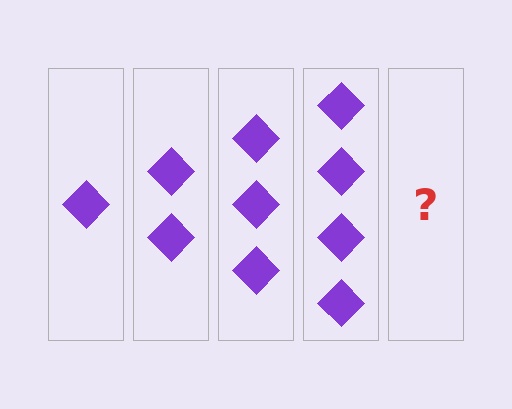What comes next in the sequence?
The next element should be 5 diamonds.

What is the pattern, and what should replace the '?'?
The pattern is that each step adds one more diamond. The '?' should be 5 diamonds.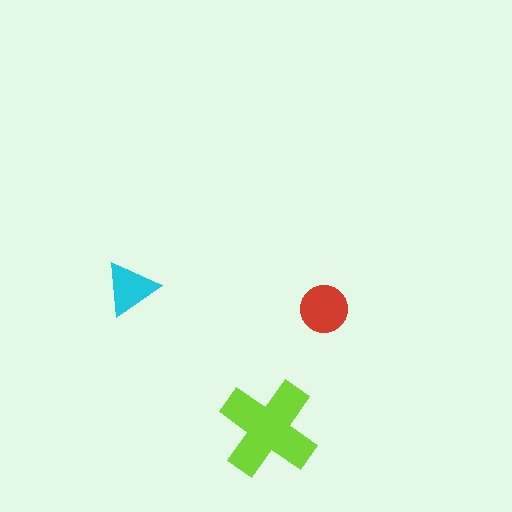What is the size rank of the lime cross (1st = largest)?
1st.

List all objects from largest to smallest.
The lime cross, the red circle, the cyan triangle.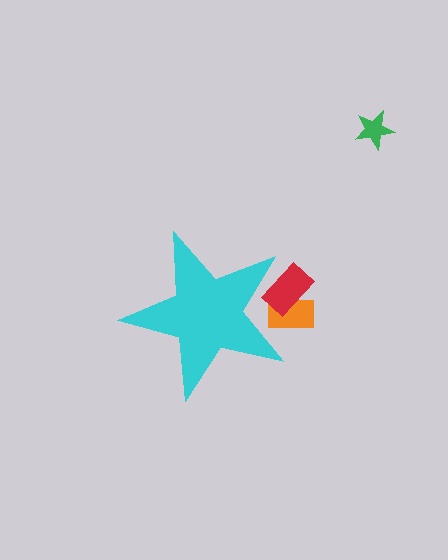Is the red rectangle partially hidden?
Yes, the red rectangle is partially hidden behind the cyan star.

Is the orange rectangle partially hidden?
Yes, the orange rectangle is partially hidden behind the cyan star.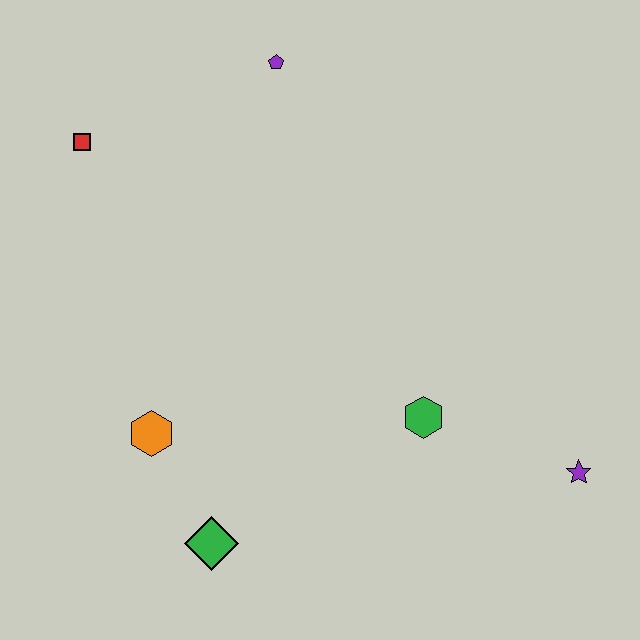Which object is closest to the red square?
The purple pentagon is closest to the red square.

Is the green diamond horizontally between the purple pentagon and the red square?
Yes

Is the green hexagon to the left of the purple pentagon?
No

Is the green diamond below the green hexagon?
Yes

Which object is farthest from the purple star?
The red square is farthest from the purple star.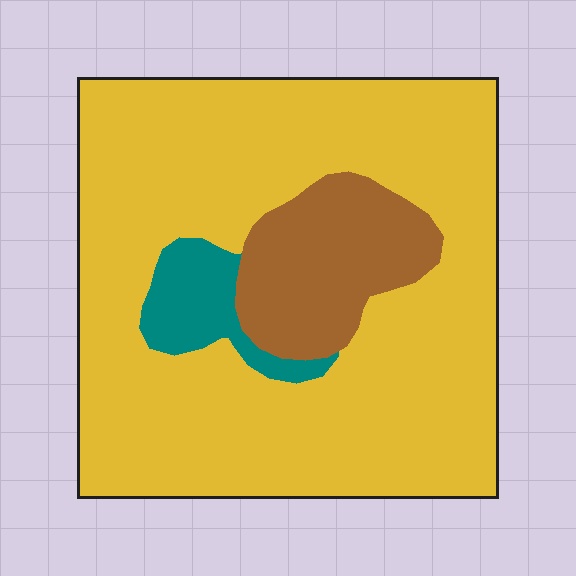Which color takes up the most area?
Yellow, at roughly 80%.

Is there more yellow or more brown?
Yellow.